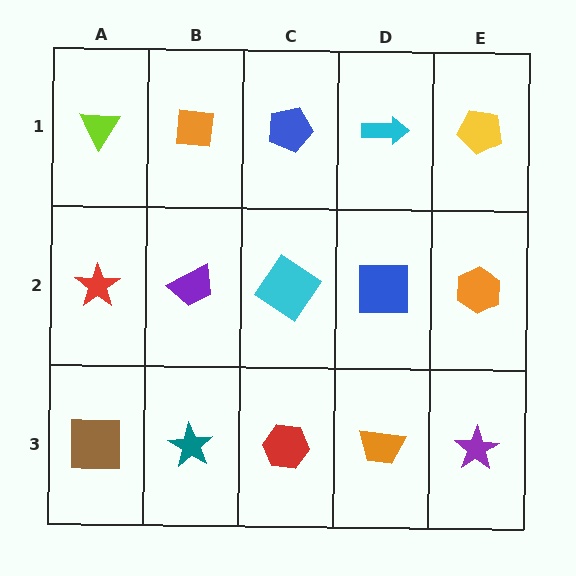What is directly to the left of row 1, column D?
A blue pentagon.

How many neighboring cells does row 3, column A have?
2.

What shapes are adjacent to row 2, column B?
An orange square (row 1, column B), a teal star (row 3, column B), a red star (row 2, column A), a cyan diamond (row 2, column C).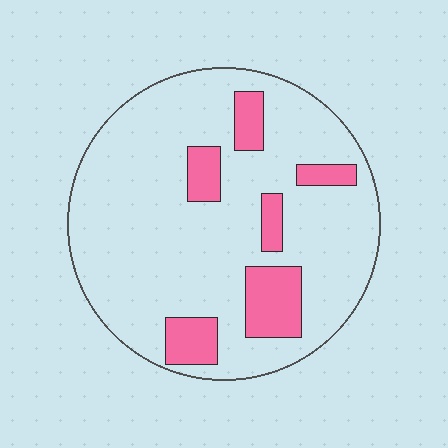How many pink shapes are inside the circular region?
6.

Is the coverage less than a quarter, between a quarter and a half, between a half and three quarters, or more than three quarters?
Less than a quarter.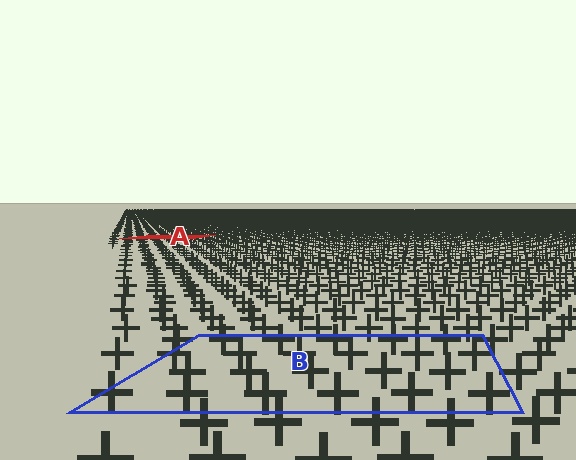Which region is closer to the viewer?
Region B is closer. The texture elements there are larger and more spread out.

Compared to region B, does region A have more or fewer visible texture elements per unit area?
Region A has more texture elements per unit area — they are packed more densely because it is farther away.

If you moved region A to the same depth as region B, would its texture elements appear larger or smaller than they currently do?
They would appear larger. At a closer depth, the same texture elements are projected at a bigger on-screen size.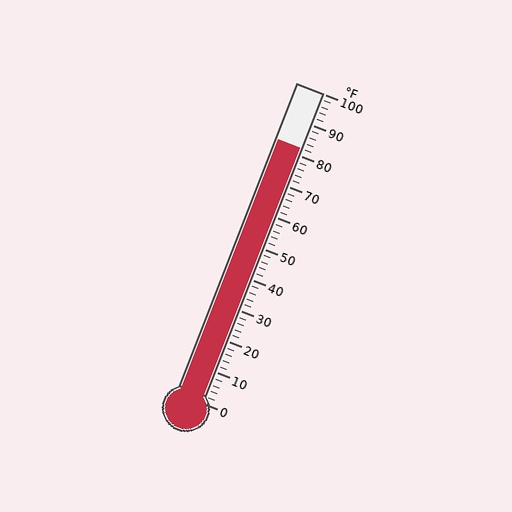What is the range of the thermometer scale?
The thermometer scale ranges from 0°F to 100°F.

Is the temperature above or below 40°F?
The temperature is above 40°F.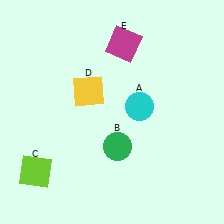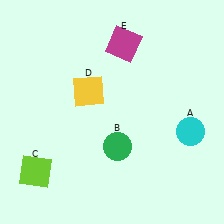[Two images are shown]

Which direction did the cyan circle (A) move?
The cyan circle (A) moved right.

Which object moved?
The cyan circle (A) moved right.